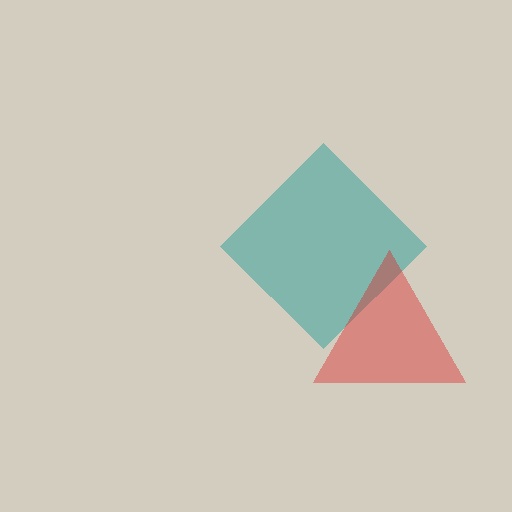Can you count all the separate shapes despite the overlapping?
Yes, there are 2 separate shapes.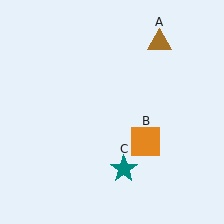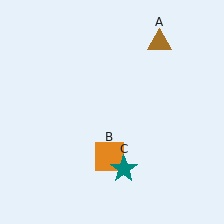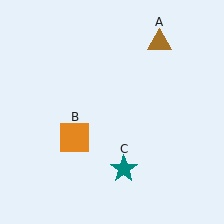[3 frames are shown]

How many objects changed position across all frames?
1 object changed position: orange square (object B).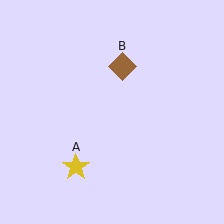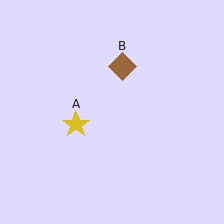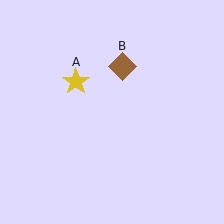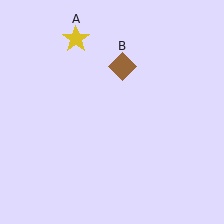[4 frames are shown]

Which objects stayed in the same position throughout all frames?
Brown diamond (object B) remained stationary.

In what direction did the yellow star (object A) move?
The yellow star (object A) moved up.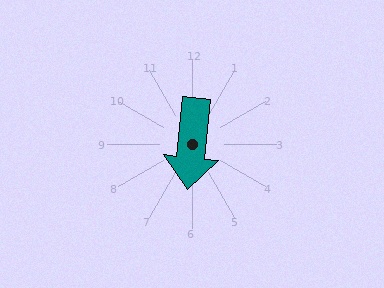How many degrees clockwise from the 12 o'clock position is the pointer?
Approximately 186 degrees.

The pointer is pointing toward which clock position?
Roughly 6 o'clock.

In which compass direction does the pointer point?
South.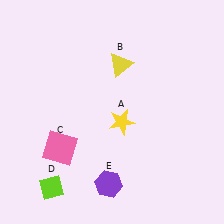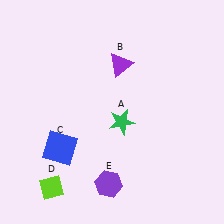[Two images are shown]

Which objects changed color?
A changed from yellow to green. B changed from yellow to purple. C changed from pink to blue.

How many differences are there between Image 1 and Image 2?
There are 3 differences between the two images.